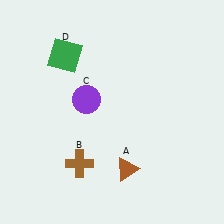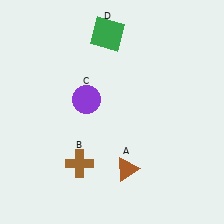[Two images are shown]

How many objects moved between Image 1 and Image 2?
1 object moved between the two images.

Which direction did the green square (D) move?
The green square (D) moved right.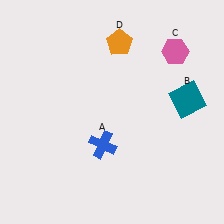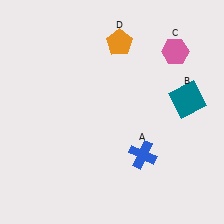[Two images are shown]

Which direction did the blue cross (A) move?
The blue cross (A) moved right.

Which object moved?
The blue cross (A) moved right.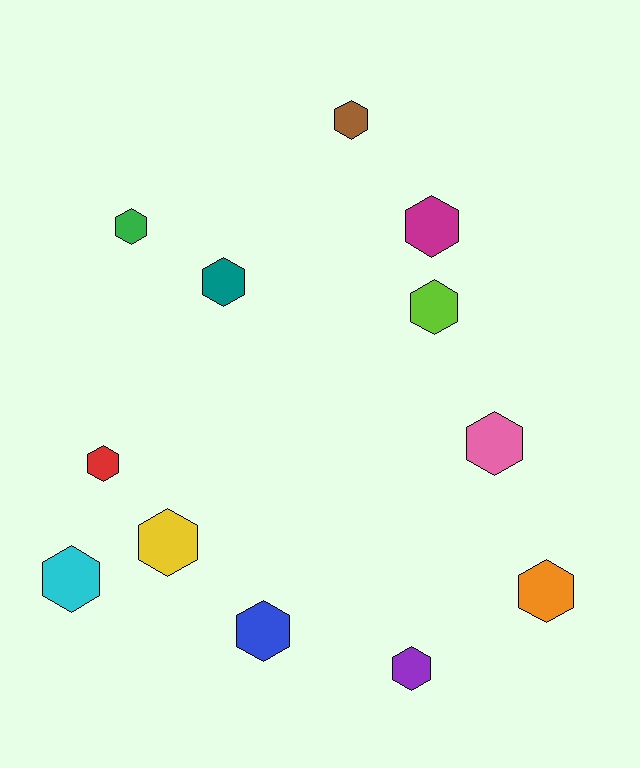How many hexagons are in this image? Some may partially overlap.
There are 12 hexagons.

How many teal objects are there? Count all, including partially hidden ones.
There is 1 teal object.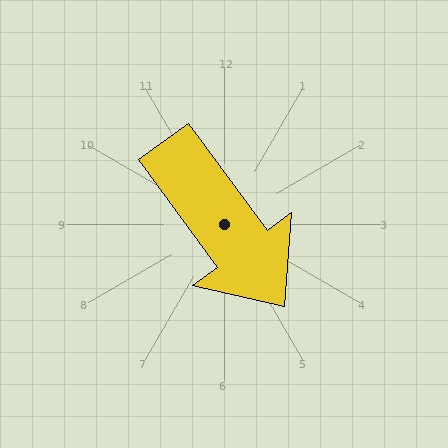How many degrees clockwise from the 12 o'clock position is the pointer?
Approximately 144 degrees.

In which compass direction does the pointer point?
Southeast.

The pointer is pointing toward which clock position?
Roughly 5 o'clock.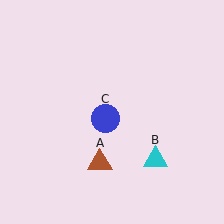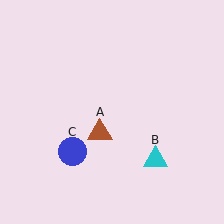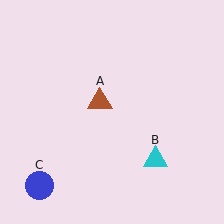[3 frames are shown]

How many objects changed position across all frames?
2 objects changed position: brown triangle (object A), blue circle (object C).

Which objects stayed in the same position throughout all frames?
Cyan triangle (object B) remained stationary.